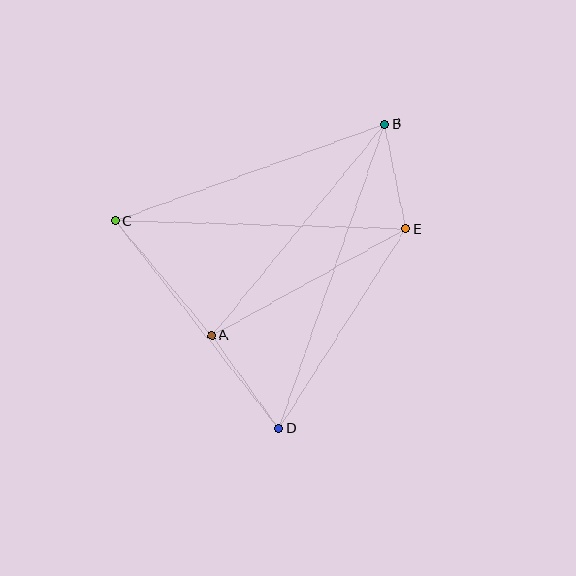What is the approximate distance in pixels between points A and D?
The distance between A and D is approximately 115 pixels.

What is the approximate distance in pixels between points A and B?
The distance between A and B is approximately 274 pixels.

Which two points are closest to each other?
Points B and E are closest to each other.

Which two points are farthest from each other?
Points B and D are farthest from each other.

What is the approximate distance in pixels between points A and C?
The distance between A and C is approximately 150 pixels.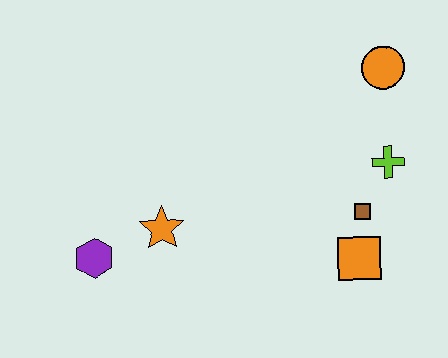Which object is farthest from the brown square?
The purple hexagon is farthest from the brown square.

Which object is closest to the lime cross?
The brown square is closest to the lime cross.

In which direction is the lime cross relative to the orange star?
The lime cross is to the right of the orange star.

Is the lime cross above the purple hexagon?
Yes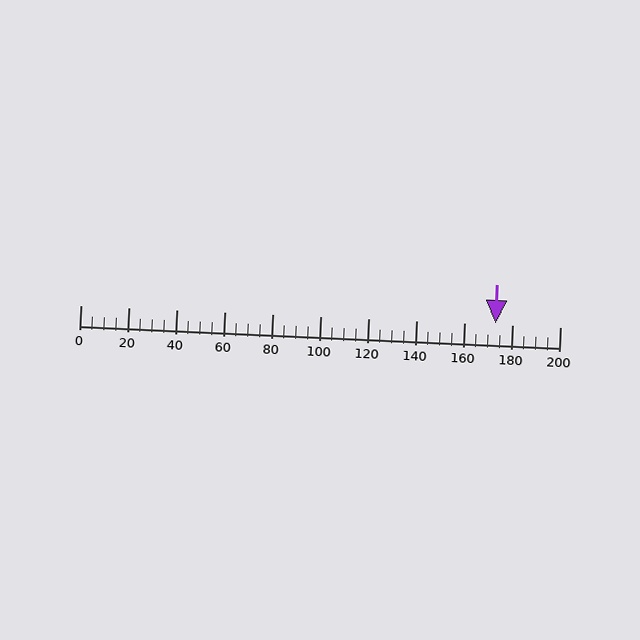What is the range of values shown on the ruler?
The ruler shows values from 0 to 200.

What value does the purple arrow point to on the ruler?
The purple arrow points to approximately 173.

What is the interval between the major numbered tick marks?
The major tick marks are spaced 20 units apart.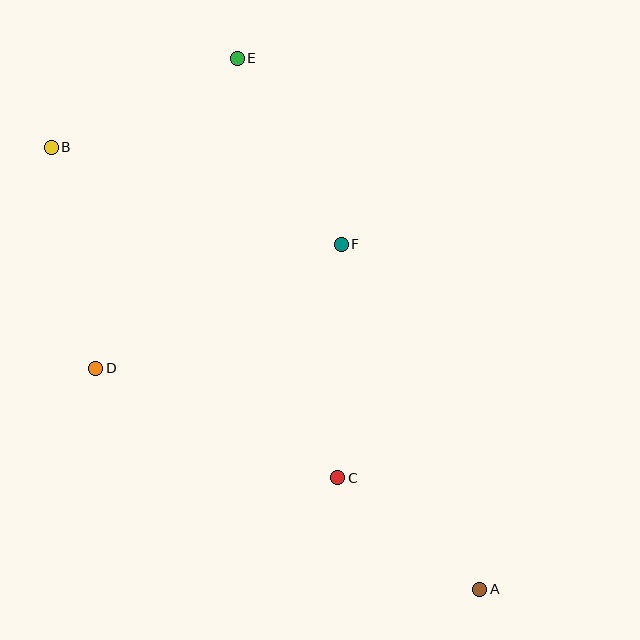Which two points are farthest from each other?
Points A and B are farthest from each other.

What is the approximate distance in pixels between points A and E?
The distance between A and E is approximately 584 pixels.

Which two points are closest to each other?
Points A and C are closest to each other.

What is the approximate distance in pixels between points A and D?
The distance between A and D is approximately 443 pixels.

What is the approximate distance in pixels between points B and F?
The distance between B and F is approximately 306 pixels.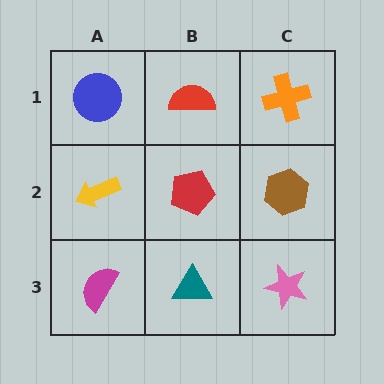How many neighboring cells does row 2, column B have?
4.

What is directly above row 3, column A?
A yellow arrow.